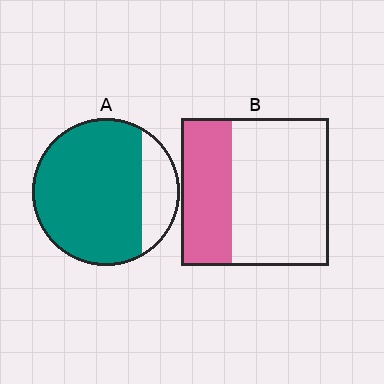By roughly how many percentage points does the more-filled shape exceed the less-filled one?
By roughly 45 percentage points (A over B).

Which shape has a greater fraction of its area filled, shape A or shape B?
Shape A.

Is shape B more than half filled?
No.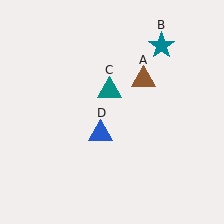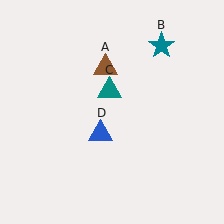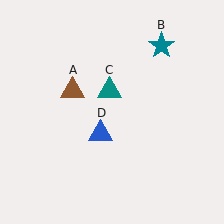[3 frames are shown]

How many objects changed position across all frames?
1 object changed position: brown triangle (object A).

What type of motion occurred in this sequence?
The brown triangle (object A) rotated counterclockwise around the center of the scene.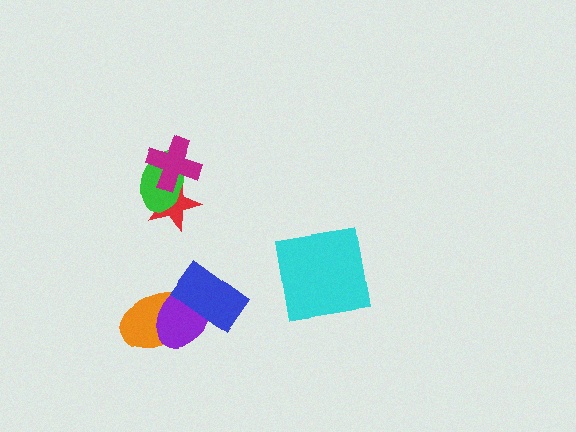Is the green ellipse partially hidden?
Yes, it is partially covered by another shape.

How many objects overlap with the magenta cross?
2 objects overlap with the magenta cross.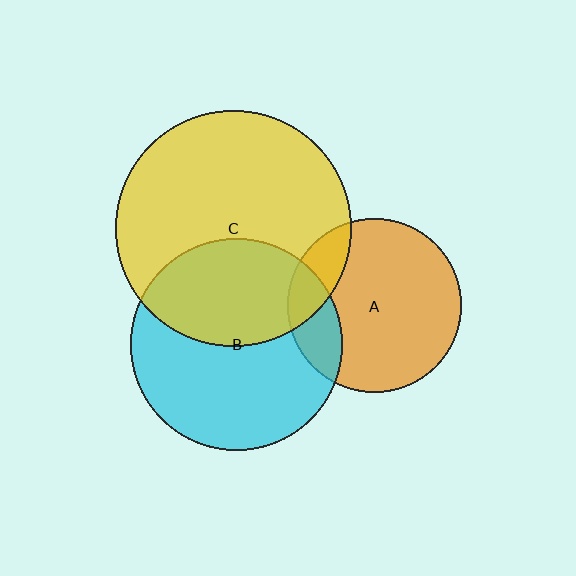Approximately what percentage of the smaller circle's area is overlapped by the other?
Approximately 20%.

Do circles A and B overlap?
Yes.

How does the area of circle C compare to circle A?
Approximately 1.8 times.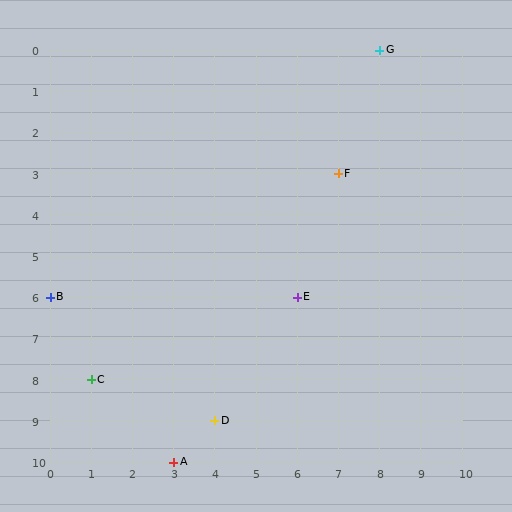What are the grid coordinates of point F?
Point F is at grid coordinates (7, 3).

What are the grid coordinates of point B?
Point B is at grid coordinates (0, 6).